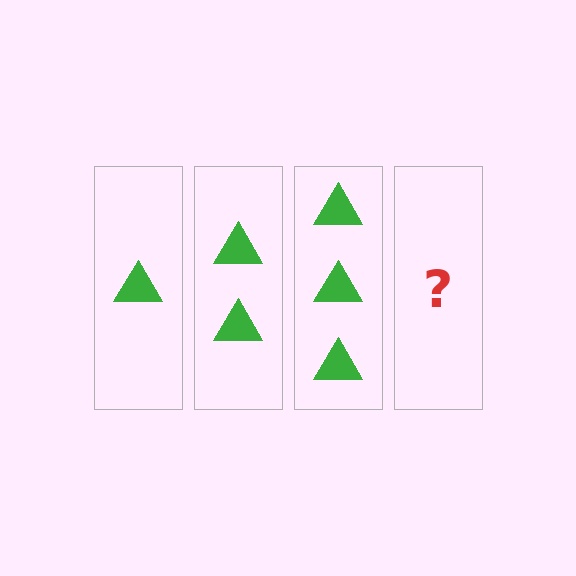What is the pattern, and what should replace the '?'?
The pattern is that each step adds one more triangle. The '?' should be 4 triangles.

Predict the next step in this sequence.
The next step is 4 triangles.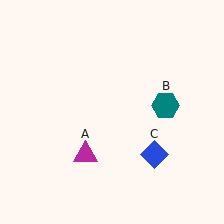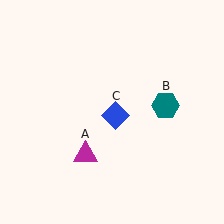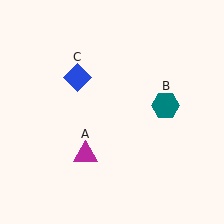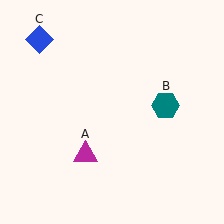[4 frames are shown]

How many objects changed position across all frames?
1 object changed position: blue diamond (object C).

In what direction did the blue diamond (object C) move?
The blue diamond (object C) moved up and to the left.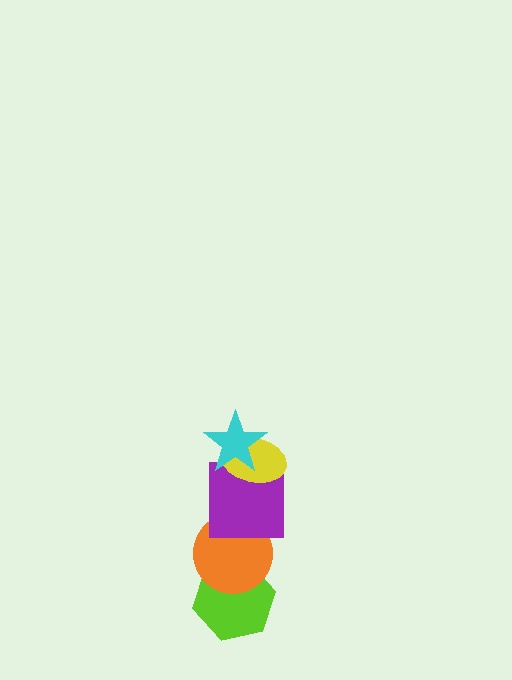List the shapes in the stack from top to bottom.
From top to bottom: the cyan star, the yellow ellipse, the purple square, the orange circle, the lime hexagon.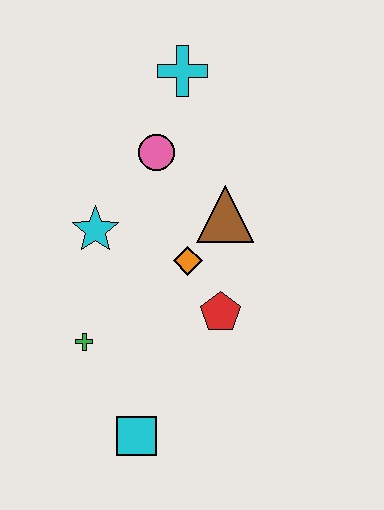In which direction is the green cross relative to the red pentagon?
The green cross is to the left of the red pentagon.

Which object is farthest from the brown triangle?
The cyan square is farthest from the brown triangle.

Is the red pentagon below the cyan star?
Yes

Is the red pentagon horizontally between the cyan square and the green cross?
No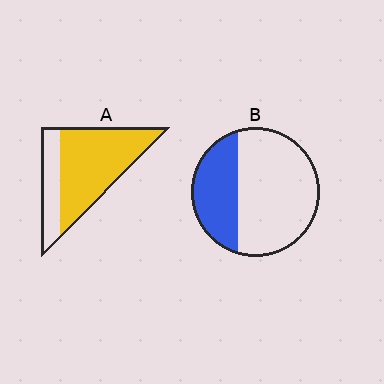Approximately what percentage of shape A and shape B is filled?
A is approximately 75% and B is approximately 35%.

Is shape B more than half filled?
No.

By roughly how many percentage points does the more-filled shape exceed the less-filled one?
By roughly 40 percentage points (A over B).